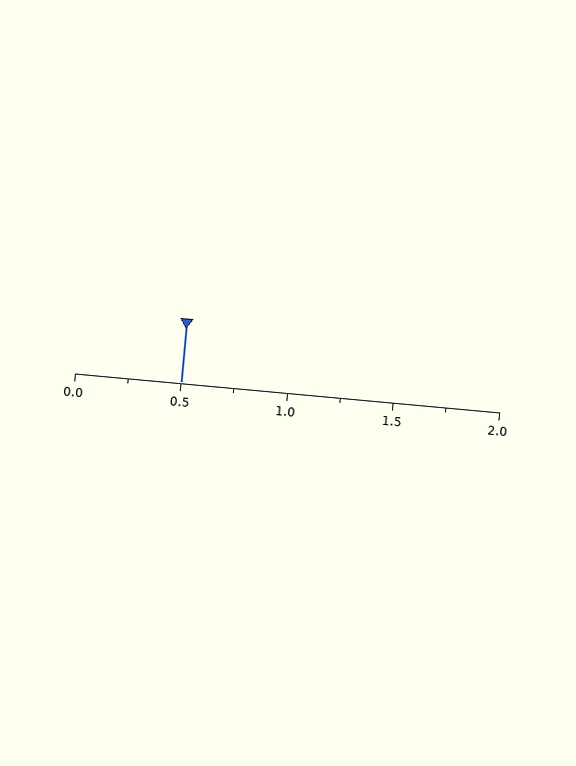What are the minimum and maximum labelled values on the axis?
The axis runs from 0.0 to 2.0.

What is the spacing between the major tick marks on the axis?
The major ticks are spaced 0.5 apart.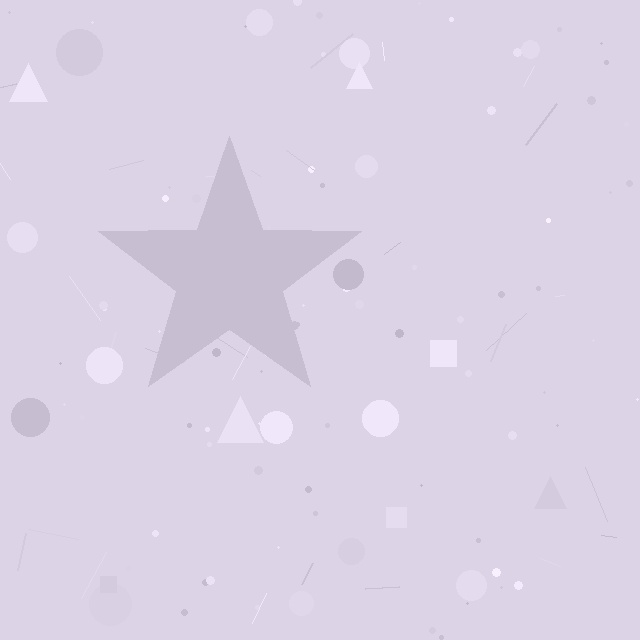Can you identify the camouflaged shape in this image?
The camouflaged shape is a star.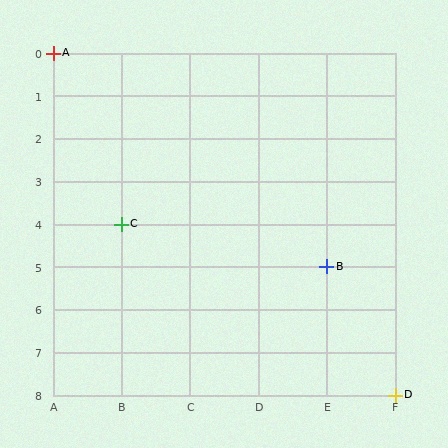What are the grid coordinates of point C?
Point C is at grid coordinates (B, 4).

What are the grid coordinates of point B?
Point B is at grid coordinates (E, 5).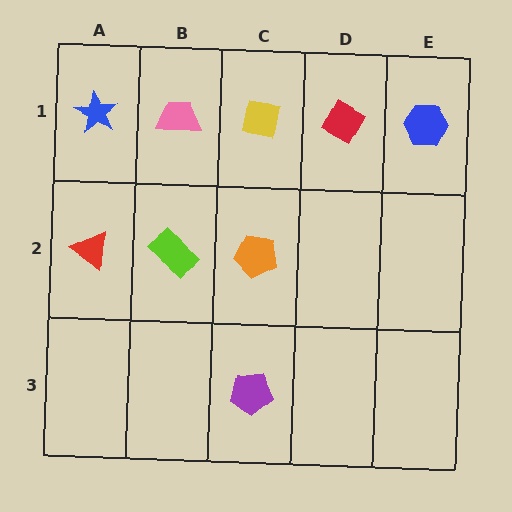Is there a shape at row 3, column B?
No, that cell is empty.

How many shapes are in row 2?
3 shapes.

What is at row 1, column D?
A red diamond.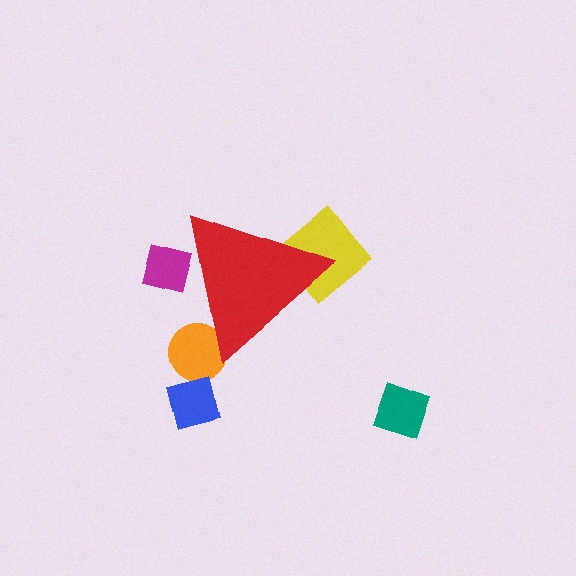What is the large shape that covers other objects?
A red triangle.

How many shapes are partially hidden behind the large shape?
3 shapes are partially hidden.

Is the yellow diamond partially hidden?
Yes, the yellow diamond is partially hidden behind the red triangle.